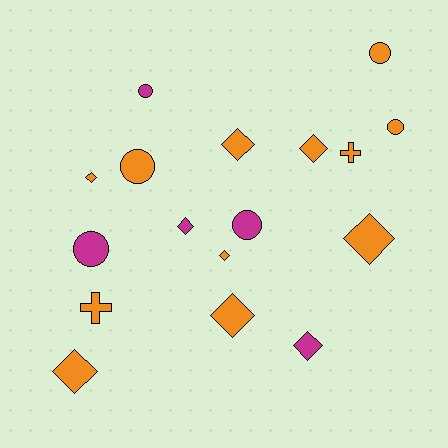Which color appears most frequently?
Orange, with 12 objects.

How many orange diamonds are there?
There are 7 orange diamonds.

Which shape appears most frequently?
Diamond, with 9 objects.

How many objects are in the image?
There are 17 objects.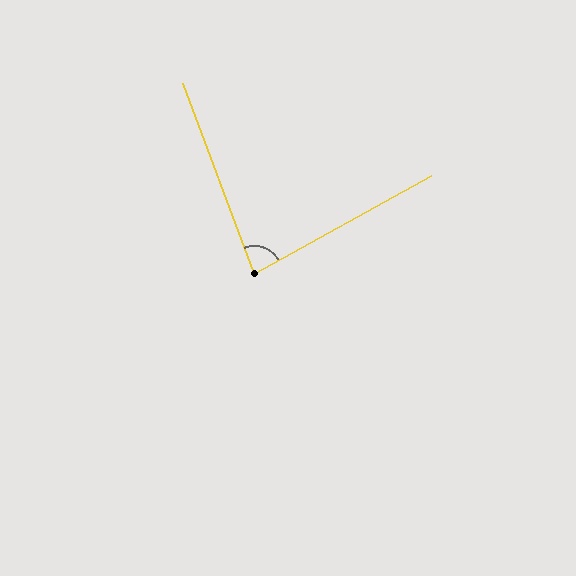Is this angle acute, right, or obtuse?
It is acute.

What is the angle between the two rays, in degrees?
Approximately 82 degrees.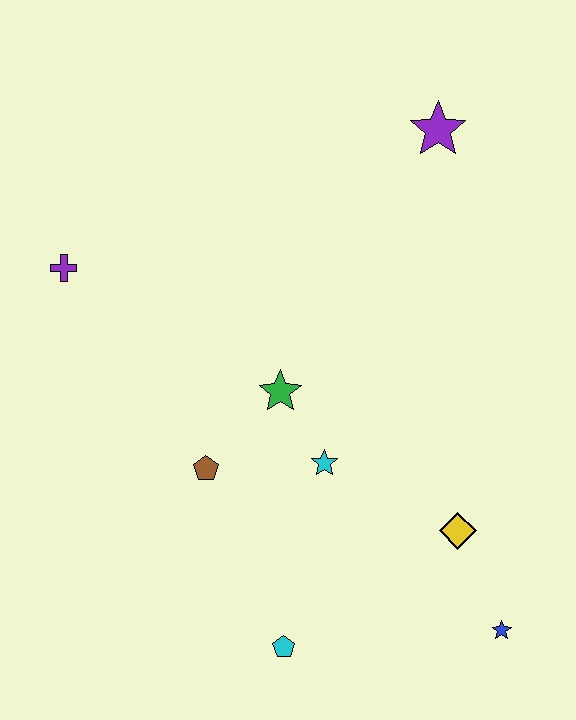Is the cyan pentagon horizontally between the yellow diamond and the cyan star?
No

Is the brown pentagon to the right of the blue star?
No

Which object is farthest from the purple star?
The cyan pentagon is farthest from the purple star.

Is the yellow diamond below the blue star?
No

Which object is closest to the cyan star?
The green star is closest to the cyan star.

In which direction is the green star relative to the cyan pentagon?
The green star is above the cyan pentagon.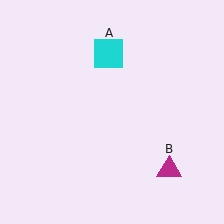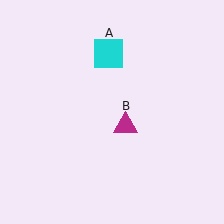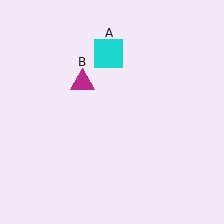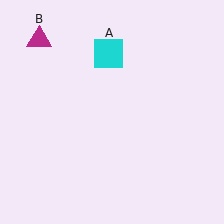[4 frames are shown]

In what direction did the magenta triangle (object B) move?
The magenta triangle (object B) moved up and to the left.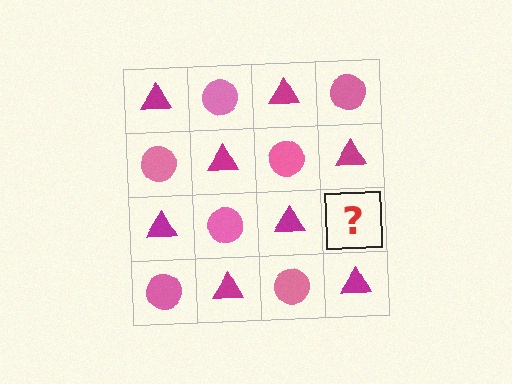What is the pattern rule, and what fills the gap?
The rule is that it alternates magenta triangle and pink circle in a checkerboard pattern. The gap should be filled with a pink circle.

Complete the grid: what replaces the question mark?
The question mark should be replaced with a pink circle.